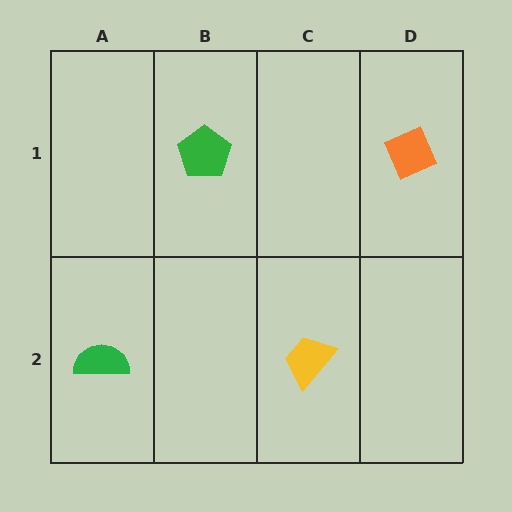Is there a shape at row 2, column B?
No, that cell is empty.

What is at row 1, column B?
A green pentagon.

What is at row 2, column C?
A yellow trapezoid.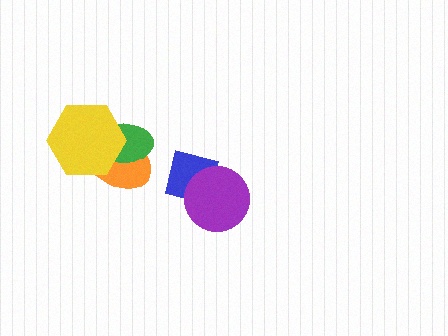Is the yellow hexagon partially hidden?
No, no other shape covers it.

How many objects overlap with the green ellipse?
2 objects overlap with the green ellipse.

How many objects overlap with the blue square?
1 object overlaps with the blue square.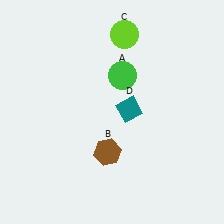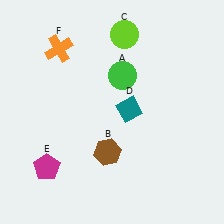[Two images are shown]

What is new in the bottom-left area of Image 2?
A magenta pentagon (E) was added in the bottom-left area of Image 2.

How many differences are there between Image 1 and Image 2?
There are 2 differences between the two images.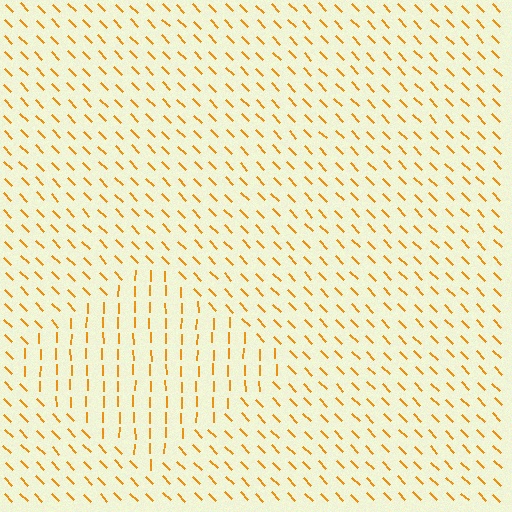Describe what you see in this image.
The image is filled with small orange line segments. A diamond region in the image has lines oriented differently from the surrounding lines, creating a visible texture boundary.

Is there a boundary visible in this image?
Yes, there is a texture boundary formed by a change in line orientation.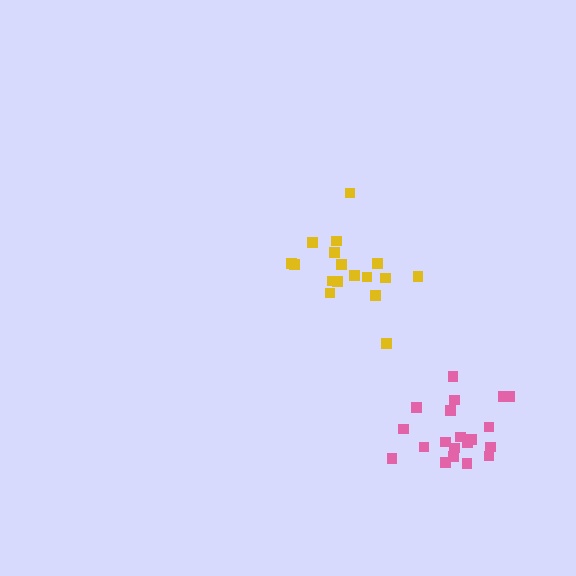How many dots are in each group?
Group 1: 18 dots, Group 2: 20 dots (38 total).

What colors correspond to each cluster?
The clusters are colored: yellow, pink.